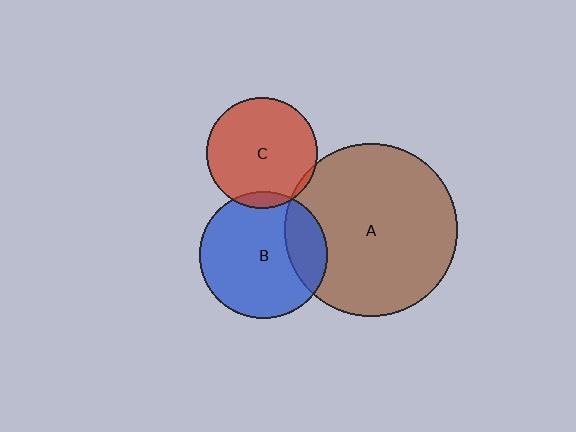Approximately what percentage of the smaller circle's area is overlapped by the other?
Approximately 10%.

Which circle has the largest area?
Circle A (brown).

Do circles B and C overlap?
Yes.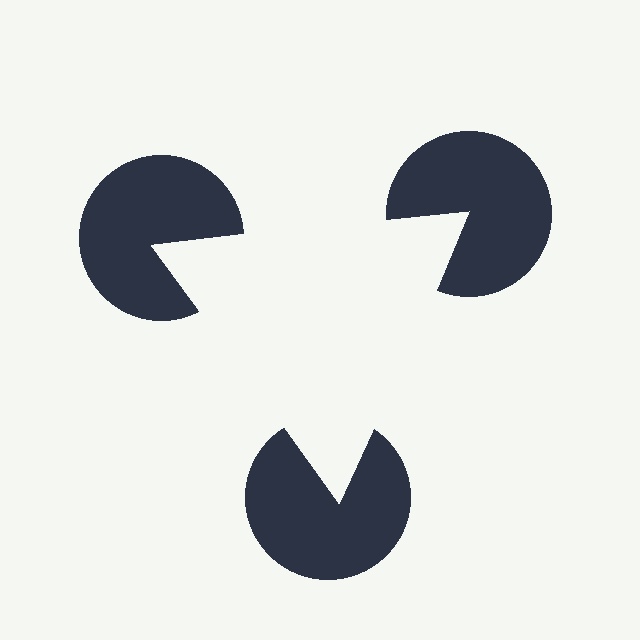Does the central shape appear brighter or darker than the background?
It typically appears slightly brighter than the background, even though no actual brightness change is drawn.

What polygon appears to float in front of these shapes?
An illusory triangle — its edges are inferred from the aligned wedge cuts in the pac-man discs, not physically drawn.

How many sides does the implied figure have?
3 sides.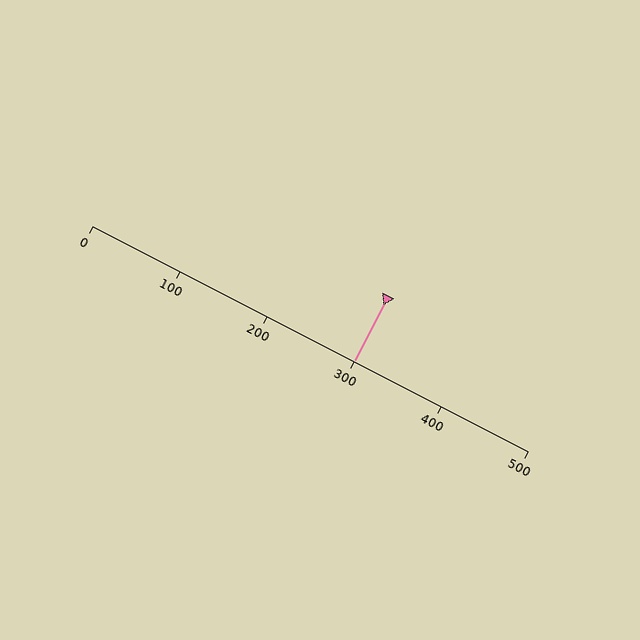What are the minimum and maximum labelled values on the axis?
The axis runs from 0 to 500.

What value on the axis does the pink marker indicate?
The marker indicates approximately 300.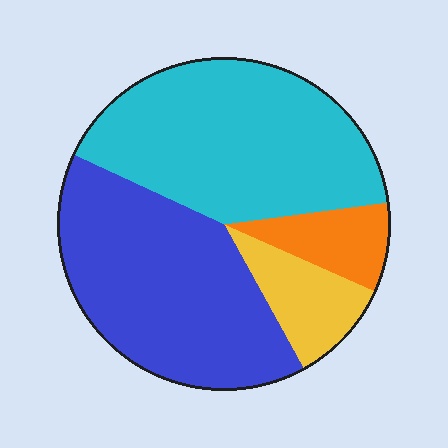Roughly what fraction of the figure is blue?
Blue takes up about two fifths (2/5) of the figure.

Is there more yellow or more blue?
Blue.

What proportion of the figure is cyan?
Cyan takes up between a quarter and a half of the figure.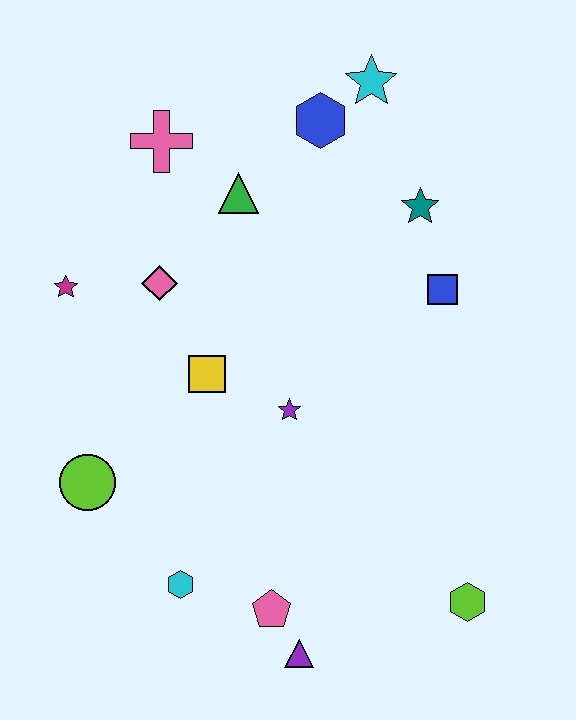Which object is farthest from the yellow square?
The lime hexagon is farthest from the yellow square.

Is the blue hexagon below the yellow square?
No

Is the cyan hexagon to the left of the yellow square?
Yes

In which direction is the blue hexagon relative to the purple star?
The blue hexagon is above the purple star.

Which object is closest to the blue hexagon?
The cyan star is closest to the blue hexagon.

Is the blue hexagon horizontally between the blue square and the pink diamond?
Yes